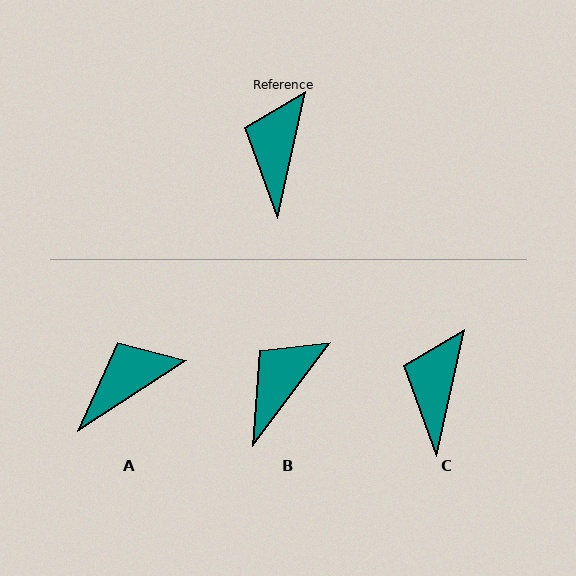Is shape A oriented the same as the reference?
No, it is off by about 45 degrees.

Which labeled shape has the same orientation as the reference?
C.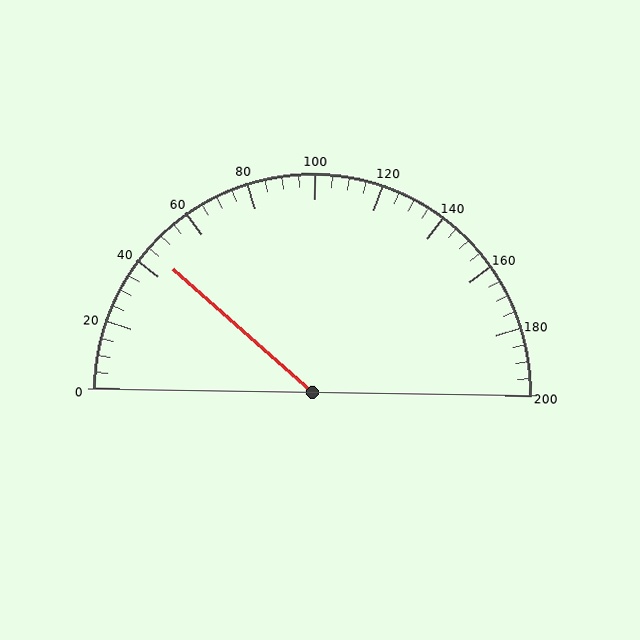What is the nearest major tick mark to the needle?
The nearest major tick mark is 40.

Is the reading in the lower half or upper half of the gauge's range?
The reading is in the lower half of the range (0 to 200).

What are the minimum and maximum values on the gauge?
The gauge ranges from 0 to 200.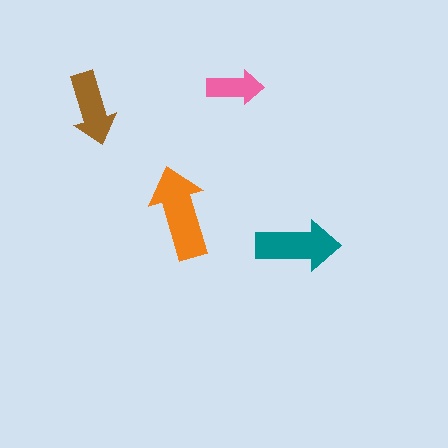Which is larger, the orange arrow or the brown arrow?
The orange one.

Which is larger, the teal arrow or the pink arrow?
The teal one.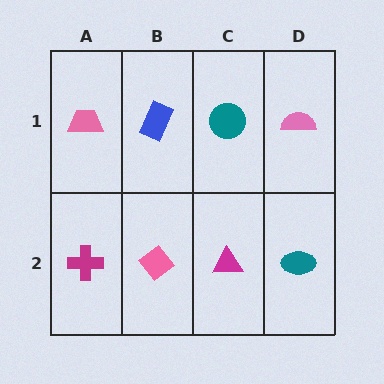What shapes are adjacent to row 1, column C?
A magenta triangle (row 2, column C), a blue rectangle (row 1, column B), a pink semicircle (row 1, column D).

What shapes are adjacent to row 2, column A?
A pink trapezoid (row 1, column A), a pink diamond (row 2, column B).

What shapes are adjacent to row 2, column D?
A pink semicircle (row 1, column D), a magenta triangle (row 2, column C).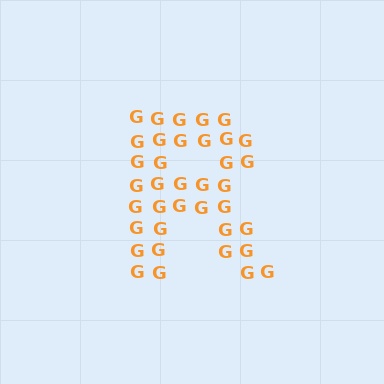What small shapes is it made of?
It is made of small letter G's.